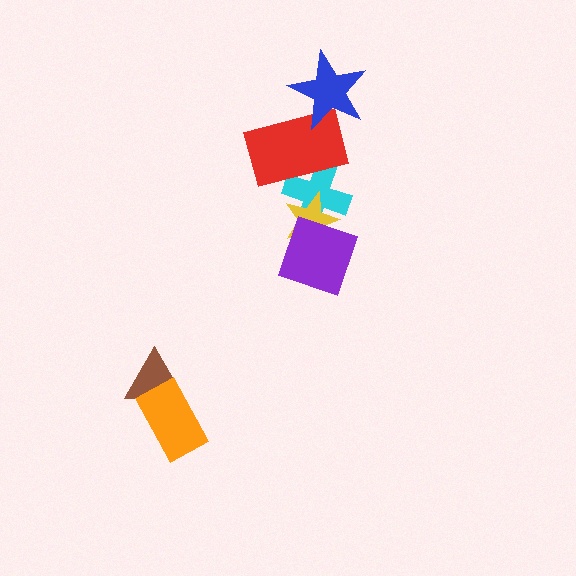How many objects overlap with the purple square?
1 object overlaps with the purple square.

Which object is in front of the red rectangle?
The blue star is in front of the red rectangle.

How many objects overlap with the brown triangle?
1 object overlaps with the brown triangle.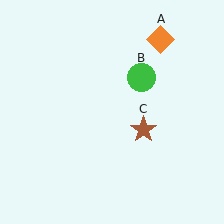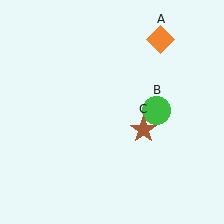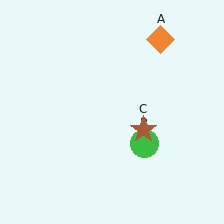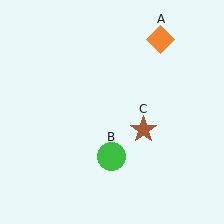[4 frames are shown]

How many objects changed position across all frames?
1 object changed position: green circle (object B).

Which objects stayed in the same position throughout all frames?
Orange diamond (object A) and brown star (object C) remained stationary.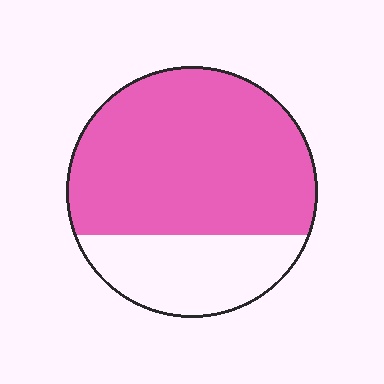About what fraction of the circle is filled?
About three quarters (3/4).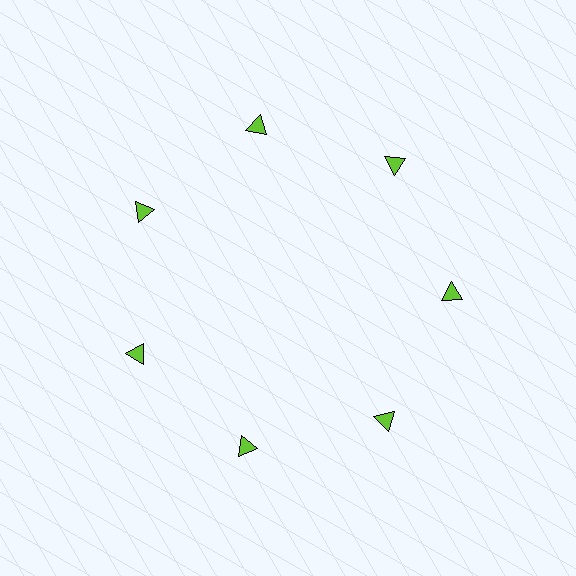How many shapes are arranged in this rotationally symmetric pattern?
There are 7 shapes, arranged in 7 groups of 1.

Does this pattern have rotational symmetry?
Yes, this pattern has 7-fold rotational symmetry. It looks the same after rotating 51 degrees around the center.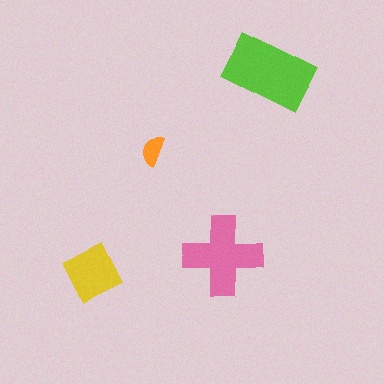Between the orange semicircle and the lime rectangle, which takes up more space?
The lime rectangle.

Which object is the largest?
The lime rectangle.